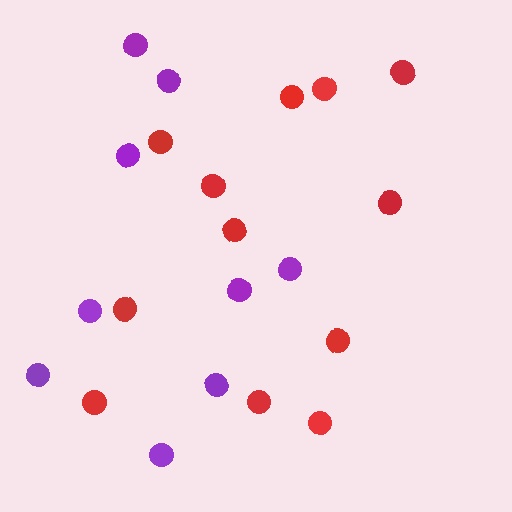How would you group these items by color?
There are 2 groups: one group of purple circles (9) and one group of red circles (12).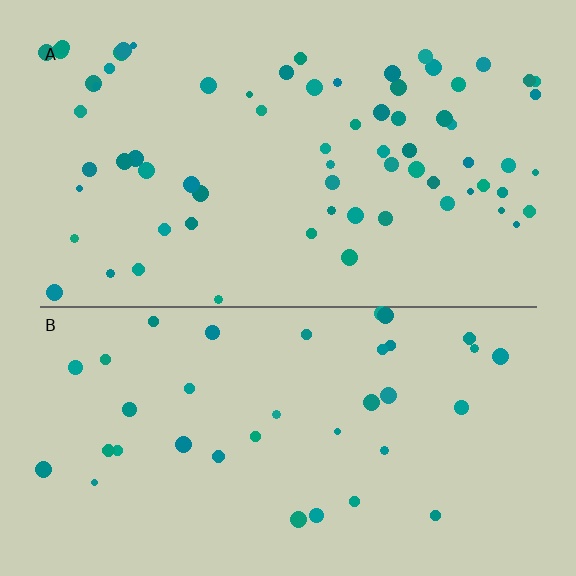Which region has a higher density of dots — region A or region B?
A (the top).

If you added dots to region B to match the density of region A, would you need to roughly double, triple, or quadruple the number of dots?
Approximately double.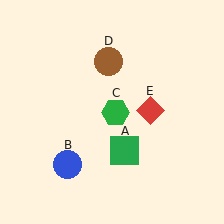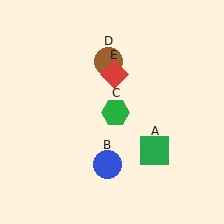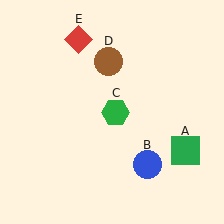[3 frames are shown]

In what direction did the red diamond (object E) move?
The red diamond (object E) moved up and to the left.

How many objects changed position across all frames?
3 objects changed position: green square (object A), blue circle (object B), red diamond (object E).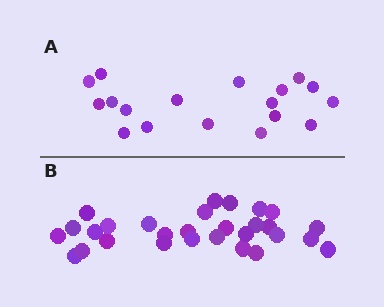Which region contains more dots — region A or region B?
Region B (the bottom region) has more dots.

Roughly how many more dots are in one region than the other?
Region B has roughly 12 or so more dots than region A.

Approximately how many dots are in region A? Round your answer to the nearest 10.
About 20 dots. (The exact count is 18, which rounds to 20.)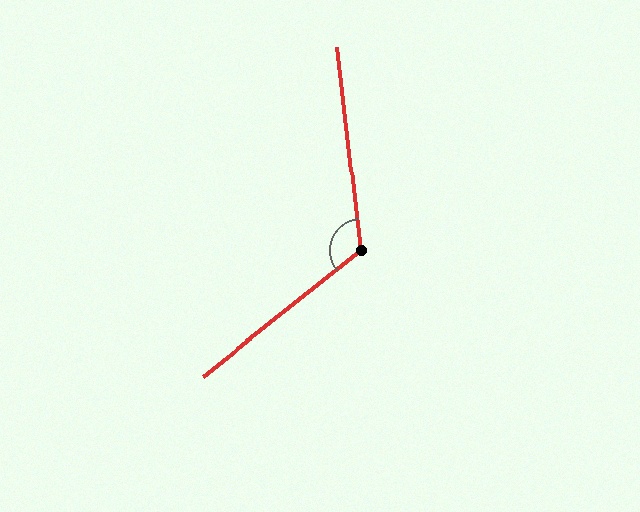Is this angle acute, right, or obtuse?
It is obtuse.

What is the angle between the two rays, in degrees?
Approximately 122 degrees.